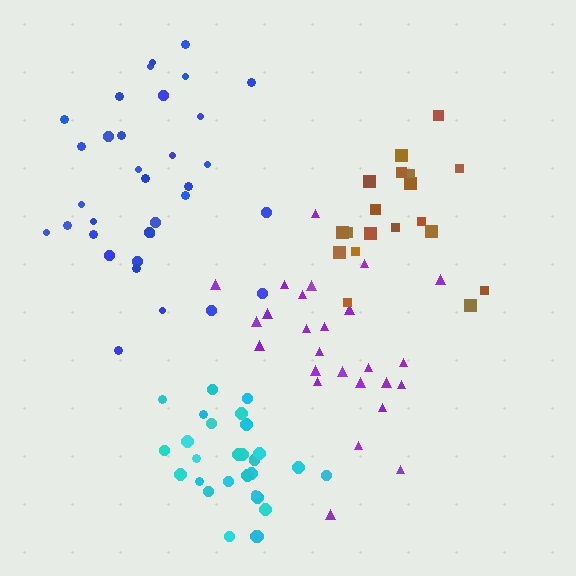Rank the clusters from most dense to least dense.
cyan, brown, blue, purple.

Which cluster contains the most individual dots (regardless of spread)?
Blue (34).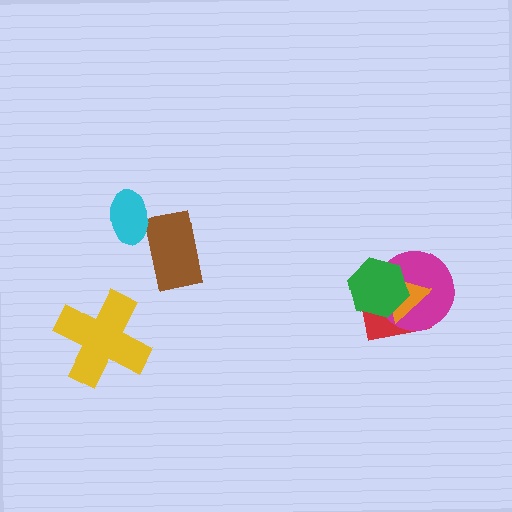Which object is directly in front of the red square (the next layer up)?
The magenta circle is directly in front of the red square.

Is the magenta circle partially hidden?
Yes, it is partially covered by another shape.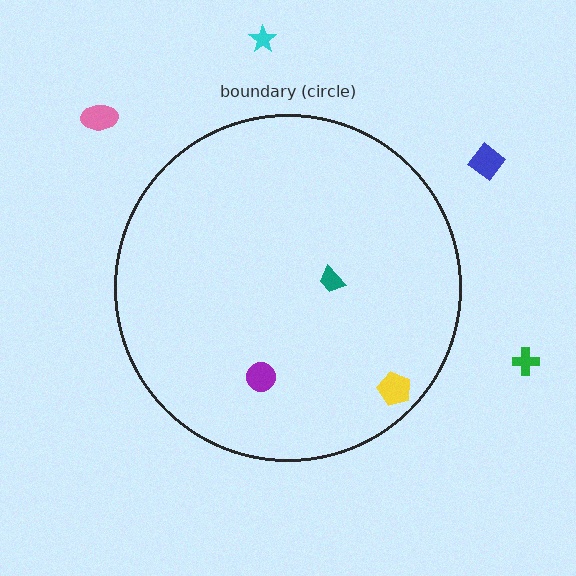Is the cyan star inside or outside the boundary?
Outside.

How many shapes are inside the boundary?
3 inside, 4 outside.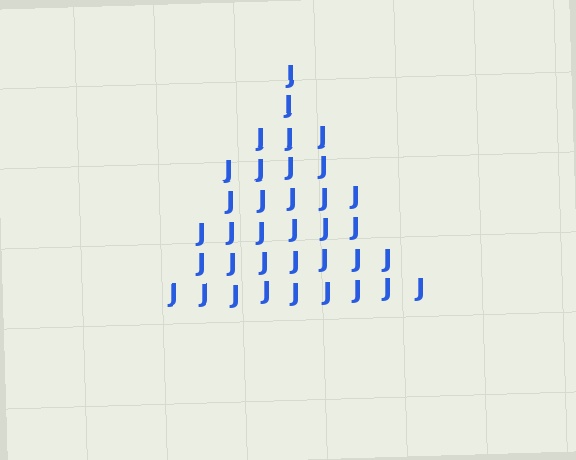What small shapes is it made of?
It is made of small letter J's.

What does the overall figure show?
The overall figure shows a triangle.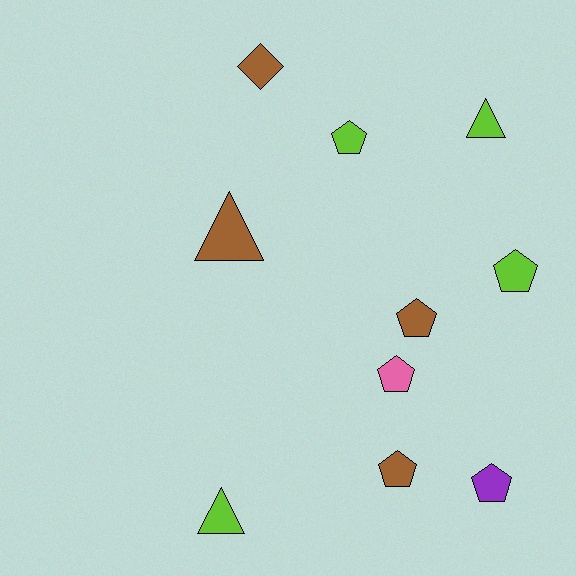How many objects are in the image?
There are 10 objects.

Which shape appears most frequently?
Pentagon, with 6 objects.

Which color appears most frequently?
Brown, with 4 objects.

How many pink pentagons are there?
There is 1 pink pentagon.